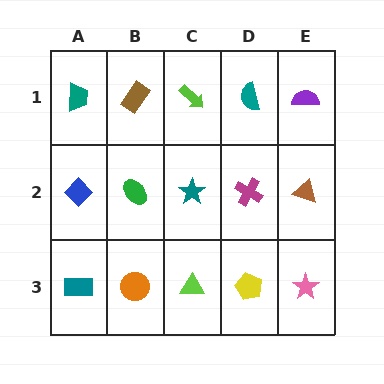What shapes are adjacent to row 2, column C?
A lime arrow (row 1, column C), a lime triangle (row 3, column C), a green ellipse (row 2, column B), a magenta cross (row 2, column D).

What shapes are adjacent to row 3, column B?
A green ellipse (row 2, column B), a teal rectangle (row 3, column A), a lime triangle (row 3, column C).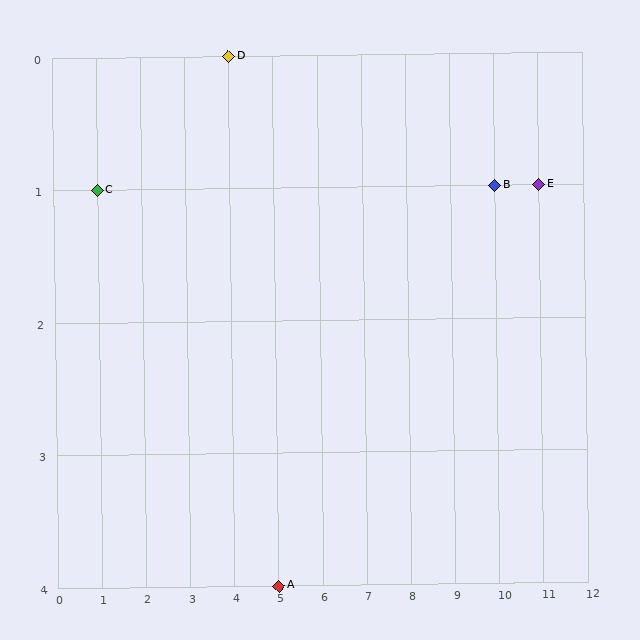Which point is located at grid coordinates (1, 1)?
Point C is at (1, 1).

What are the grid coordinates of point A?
Point A is at grid coordinates (5, 4).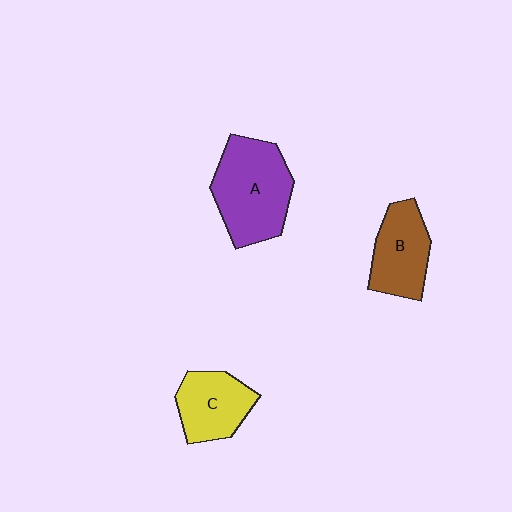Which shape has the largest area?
Shape A (purple).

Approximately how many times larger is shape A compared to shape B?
Approximately 1.5 times.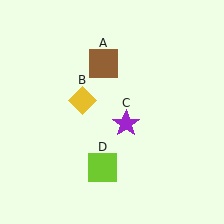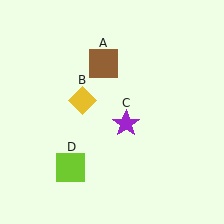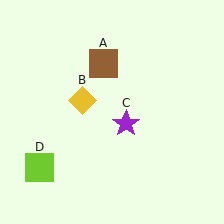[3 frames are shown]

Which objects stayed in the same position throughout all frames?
Brown square (object A) and yellow diamond (object B) and purple star (object C) remained stationary.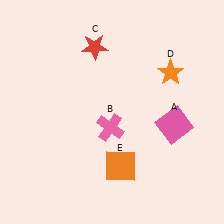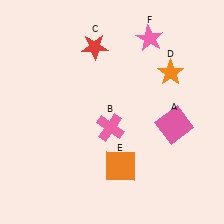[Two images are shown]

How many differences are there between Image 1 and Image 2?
There is 1 difference between the two images.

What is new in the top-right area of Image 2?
A pink star (F) was added in the top-right area of Image 2.